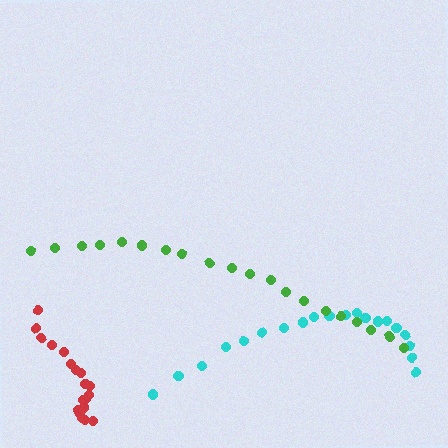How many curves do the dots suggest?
There are 3 distinct paths.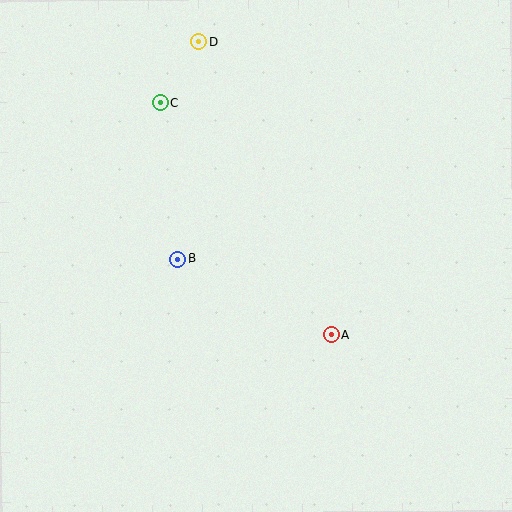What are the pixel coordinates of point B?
Point B is at (178, 259).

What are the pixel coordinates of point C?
Point C is at (160, 103).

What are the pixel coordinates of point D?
Point D is at (199, 42).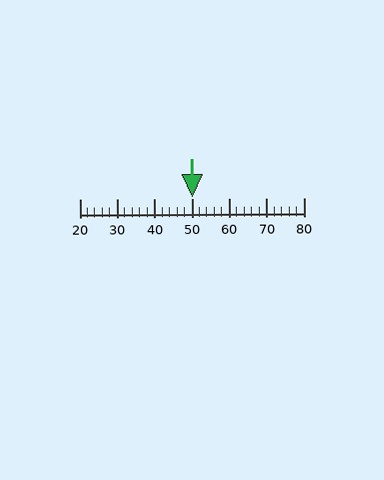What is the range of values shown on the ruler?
The ruler shows values from 20 to 80.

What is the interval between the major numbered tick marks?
The major tick marks are spaced 10 units apart.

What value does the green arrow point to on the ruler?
The green arrow points to approximately 50.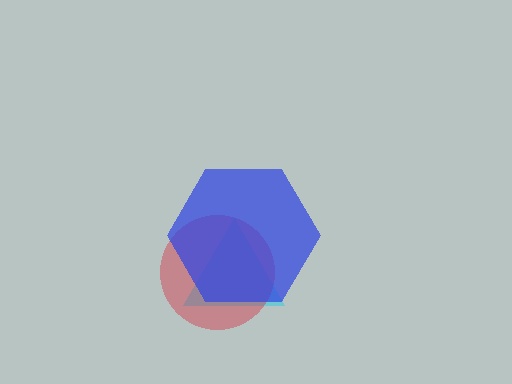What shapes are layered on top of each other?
The layered shapes are: a cyan triangle, a red circle, a blue hexagon.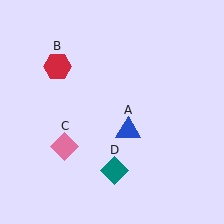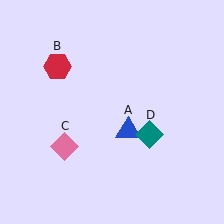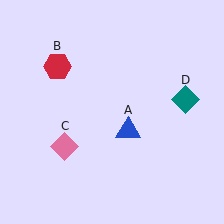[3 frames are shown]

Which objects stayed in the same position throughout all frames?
Blue triangle (object A) and red hexagon (object B) and pink diamond (object C) remained stationary.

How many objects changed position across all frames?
1 object changed position: teal diamond (object D).